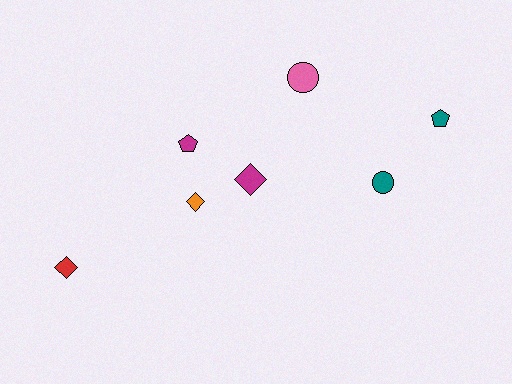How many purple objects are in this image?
There are no purple objects.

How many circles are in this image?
There are 2 circles.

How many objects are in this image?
There are 7 objects.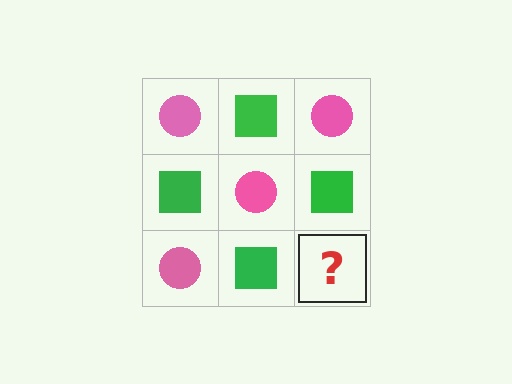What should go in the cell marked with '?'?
The missing cell should contain a pink circle.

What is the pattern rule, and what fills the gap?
The rule is that it alternates pink circle and green square in a checkerboard pattern. The gap should be filled with a pink circle.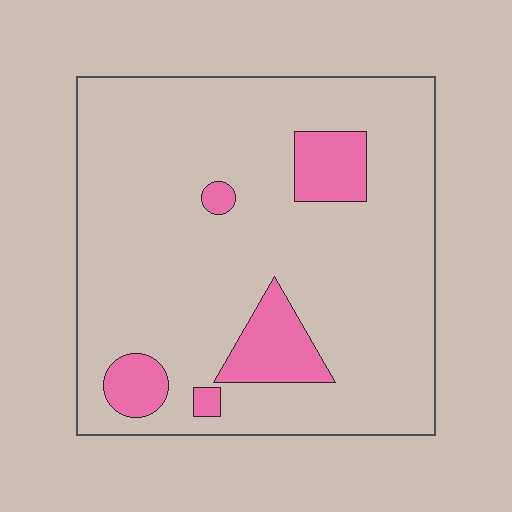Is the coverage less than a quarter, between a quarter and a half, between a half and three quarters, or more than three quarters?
Less than a quarter.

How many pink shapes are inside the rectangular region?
5.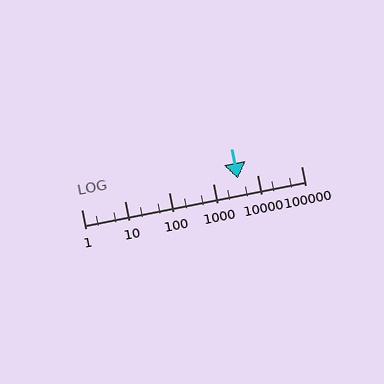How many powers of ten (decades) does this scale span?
The scale spans 5 decades, from 1 to 100000.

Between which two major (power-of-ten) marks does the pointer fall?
The pointer is between 1000 and 10000.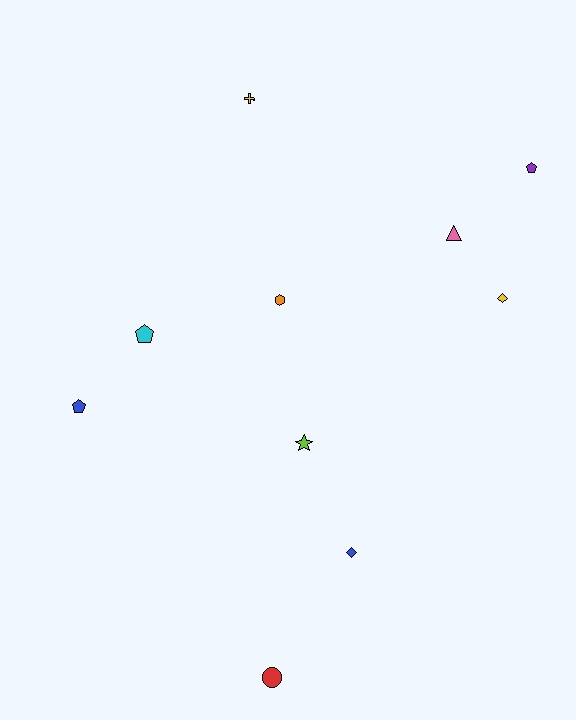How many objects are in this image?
There are 10 objects.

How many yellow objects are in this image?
There are 2 yellow objects.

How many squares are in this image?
There are no squares.